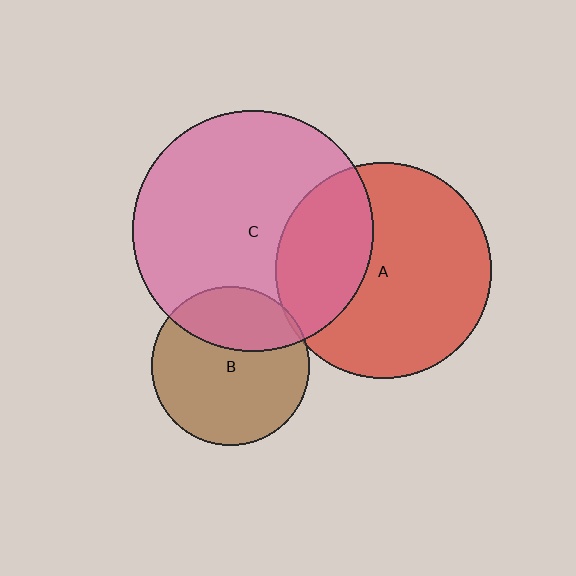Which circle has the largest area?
Circle C (pink).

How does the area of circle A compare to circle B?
Approximately 1.8 times.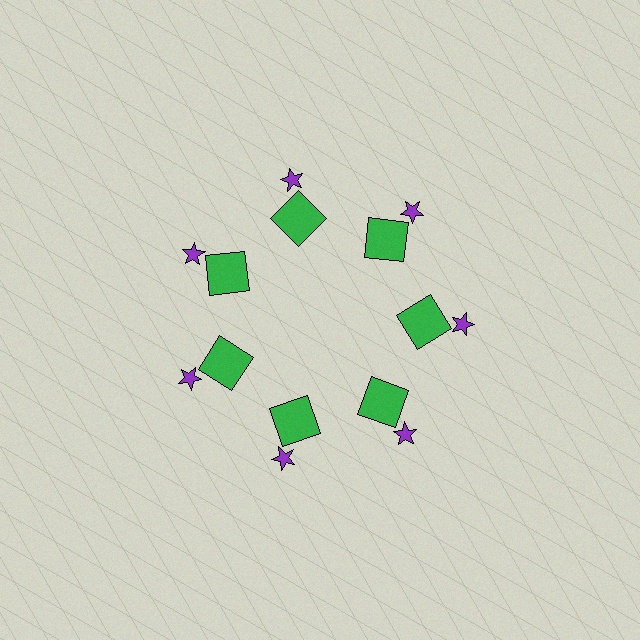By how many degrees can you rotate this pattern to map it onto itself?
The pattern maps onto itself every 51 degrees of rotation.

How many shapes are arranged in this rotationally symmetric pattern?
There are 14 shapes, arranged in 7 groups of 2.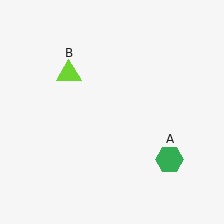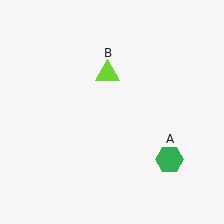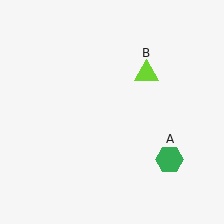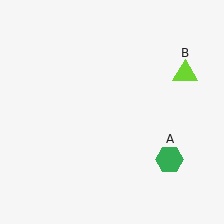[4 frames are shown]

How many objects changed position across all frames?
1 object changed position: lime triangle (object B).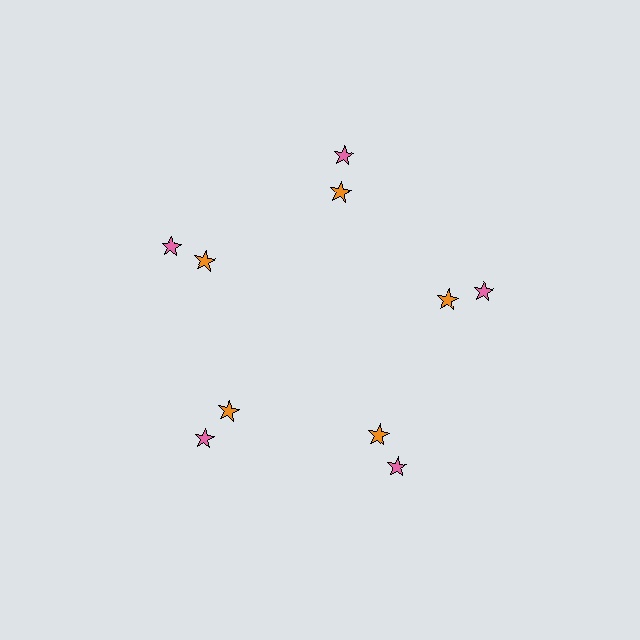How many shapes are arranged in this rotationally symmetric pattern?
There are 10 shapes, arranged in 5 groups of 2.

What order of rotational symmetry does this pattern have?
This pattern has 5-fold rotational symmetry.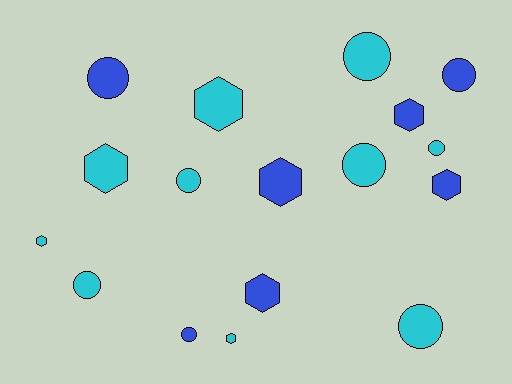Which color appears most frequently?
Cyan, with 10 objects.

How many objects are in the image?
There are 17 objects.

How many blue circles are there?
There are 3 blue circles.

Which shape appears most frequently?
Circle, with 9 objects.